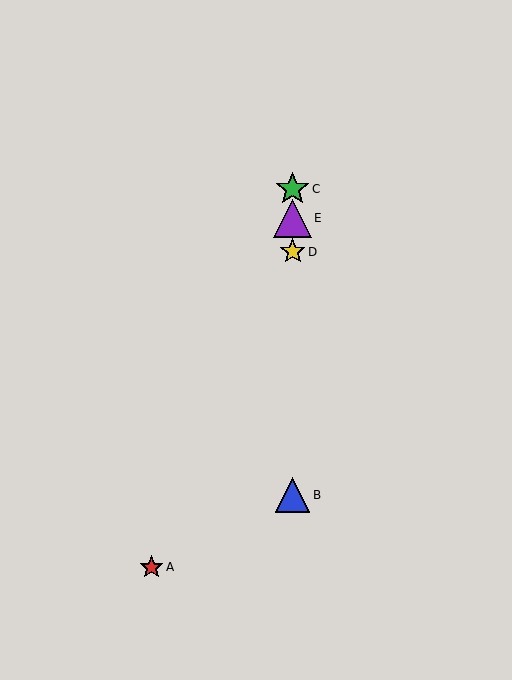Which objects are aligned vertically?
Objects B, C, D, E are aligned vertically.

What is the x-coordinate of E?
Object E is at x≈293.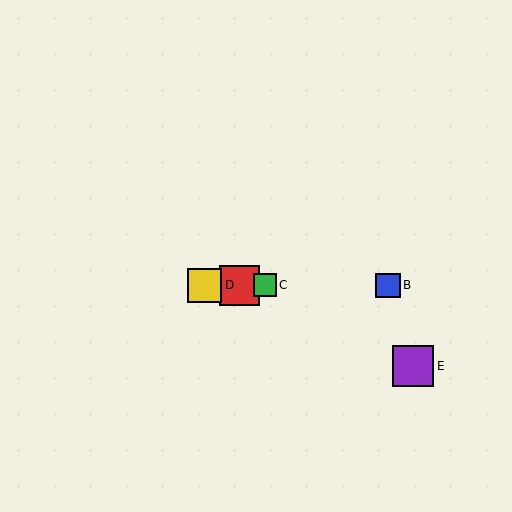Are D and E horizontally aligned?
No, D is at y≈285 and E is at y≈366.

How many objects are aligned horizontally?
4 objects (A, B, C, D) are aligned horizontally.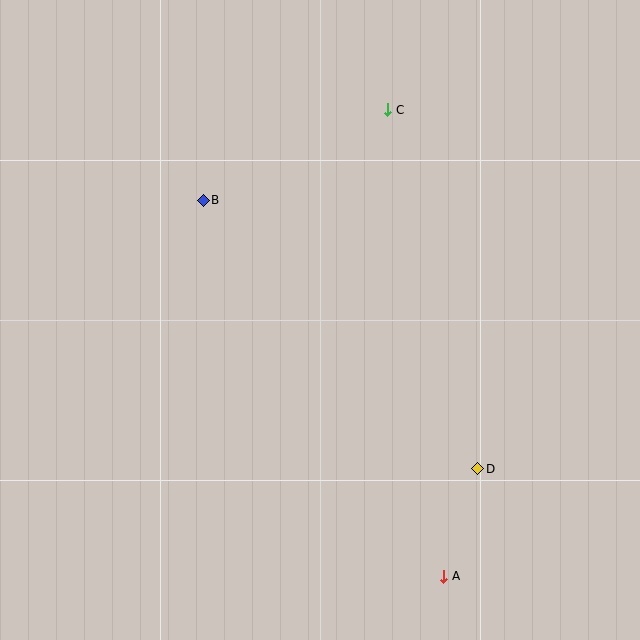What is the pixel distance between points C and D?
The distance between C and D is 370 pixels.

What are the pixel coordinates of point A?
Point A is at (444, 576).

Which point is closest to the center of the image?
Point B at (203, 200) is closest to the center.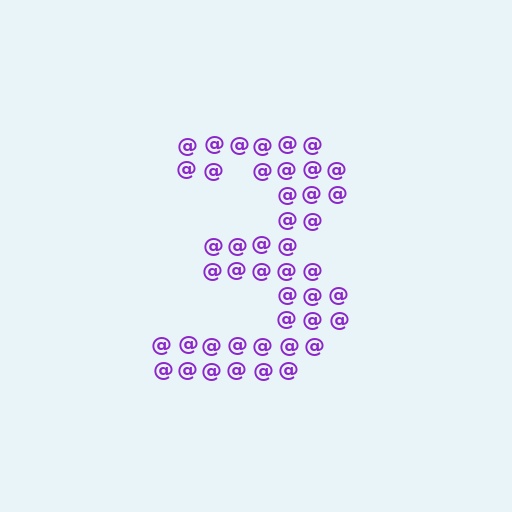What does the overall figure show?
The overall figure shows the digit 3.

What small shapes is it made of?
It is made of small at signs.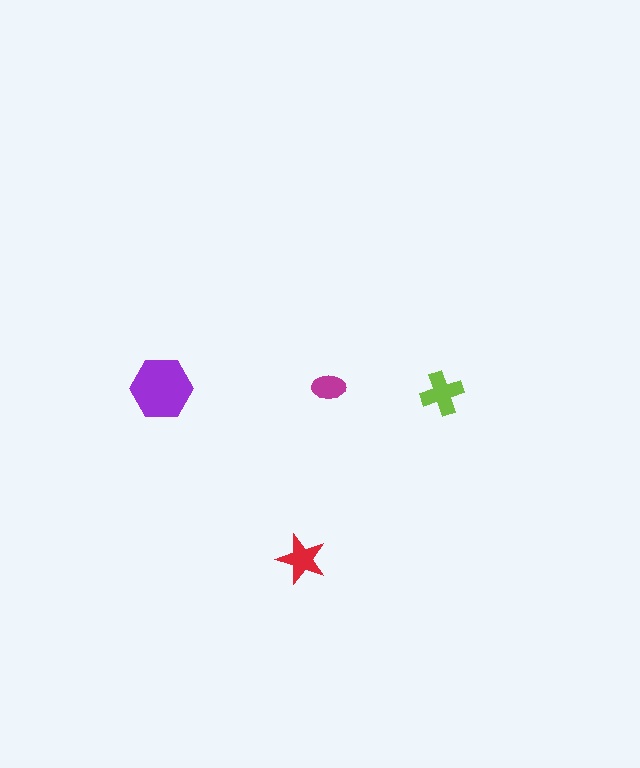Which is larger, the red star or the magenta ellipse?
The red star.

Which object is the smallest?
The magenta ellipse.